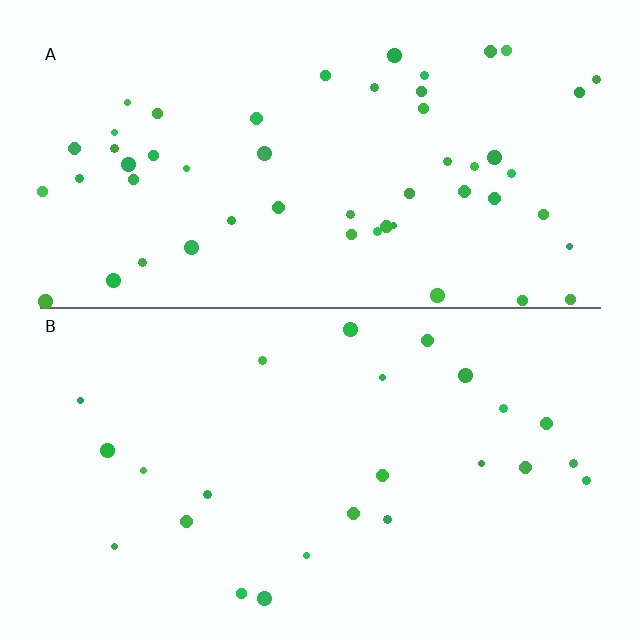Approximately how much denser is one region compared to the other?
Approximately 2.2× — region A over region B.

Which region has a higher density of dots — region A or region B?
A (the top).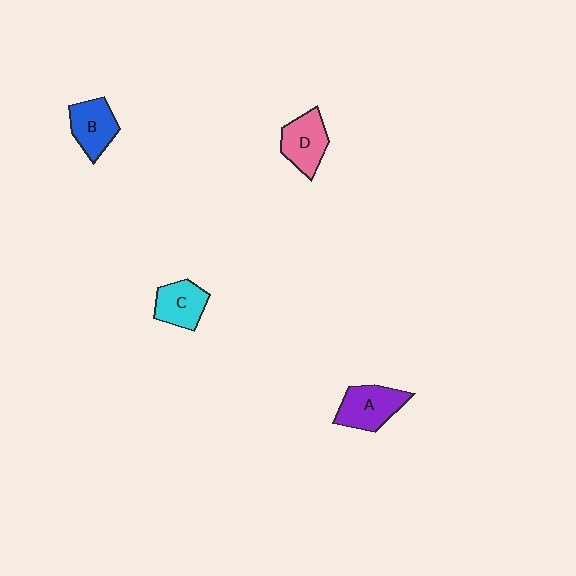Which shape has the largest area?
Shape A (purple).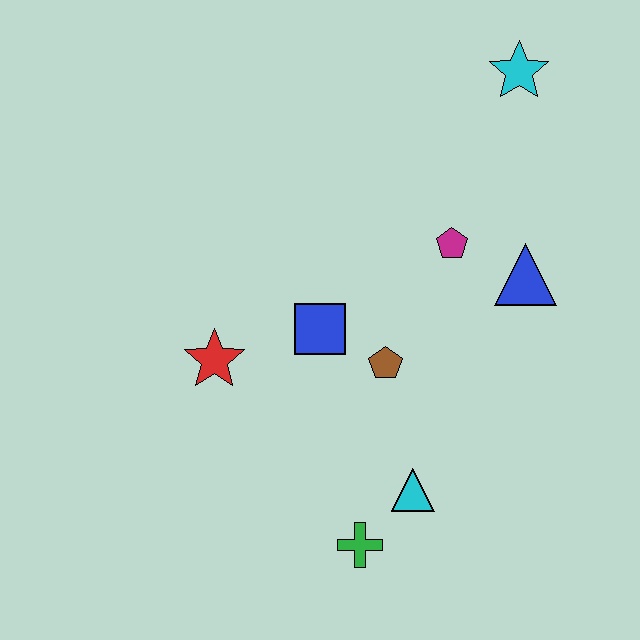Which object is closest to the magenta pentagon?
The blue triangle is closest to the magenta pentagon.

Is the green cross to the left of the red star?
No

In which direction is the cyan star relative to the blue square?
The cyan star is above the blue square.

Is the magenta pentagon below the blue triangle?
No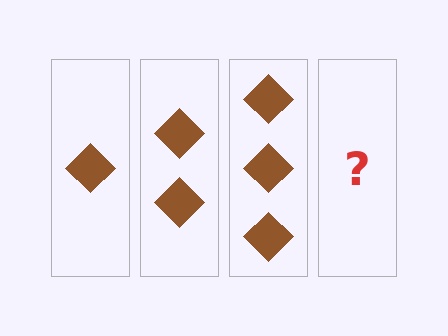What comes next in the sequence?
The next element should be 4 diamonds.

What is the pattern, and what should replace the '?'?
The pattern is that each step adds one more diamond. The '?' should be 4 diamonds.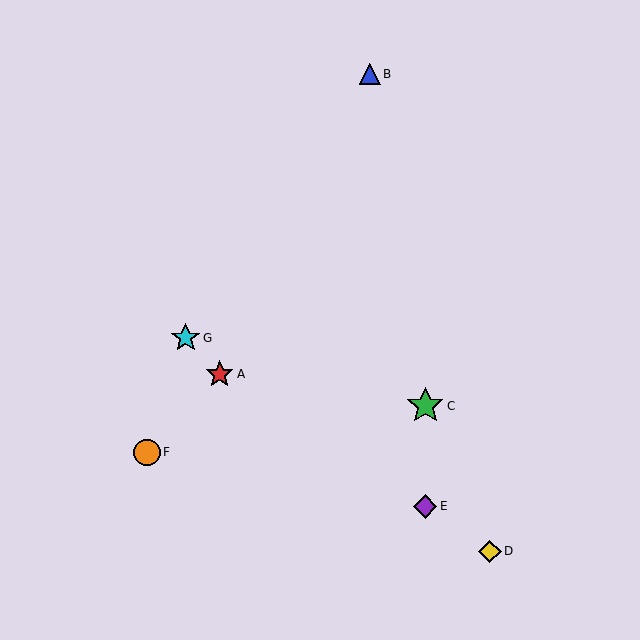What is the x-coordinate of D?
Object D is at x≈490.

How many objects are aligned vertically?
2 objects (C, E) are aligned vertically.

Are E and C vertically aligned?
Yes, both are at x≈425.